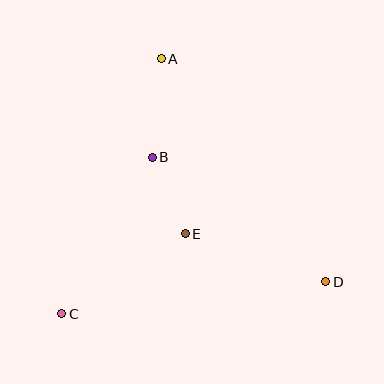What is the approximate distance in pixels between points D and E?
The distance between D and E is approximately 149 pixels.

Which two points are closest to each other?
Points B and E are closest to each other.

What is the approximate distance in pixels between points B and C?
The distance between B and C is approximately 181 pixels.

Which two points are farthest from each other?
Points A and D are farthest from each other.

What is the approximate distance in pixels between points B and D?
The distance between B and D is approximately 213 pixels.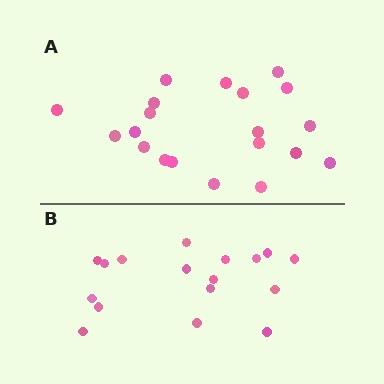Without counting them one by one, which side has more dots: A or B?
Region A (the top region) has more dots.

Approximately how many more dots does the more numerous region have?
Region A has just a few more — roughly 2 or 3 more dots than region B.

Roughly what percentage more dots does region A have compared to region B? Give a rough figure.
About 20% more.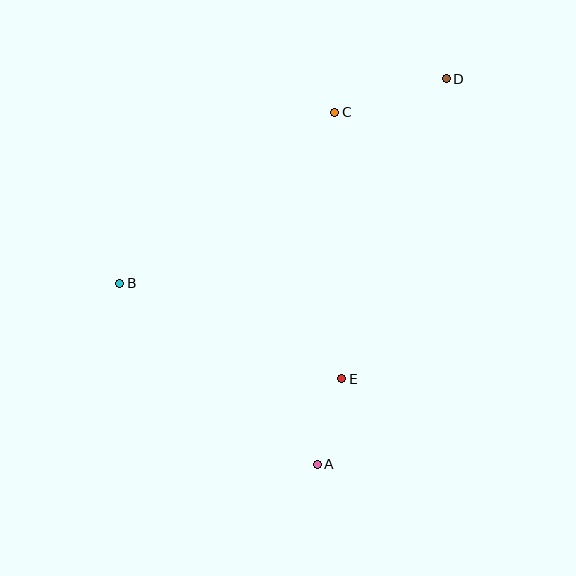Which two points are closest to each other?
Points A and E are closest to each other.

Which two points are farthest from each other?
Points A and D are farthest from each other.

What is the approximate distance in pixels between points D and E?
The distance between D and E is approximately 318 pixels.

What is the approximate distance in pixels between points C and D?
The distance between C and D is approximately 116 pixels.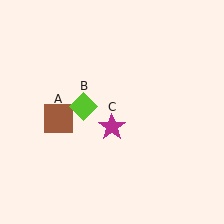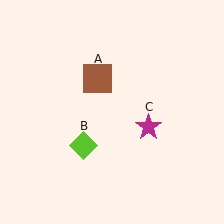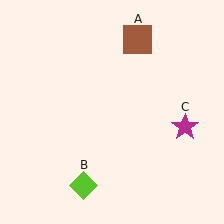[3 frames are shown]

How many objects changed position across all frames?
3 objects changed position: brown square (object A), lime diamond (object B), magenta star (object C).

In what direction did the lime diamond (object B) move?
The lime diamond (object B) moved down.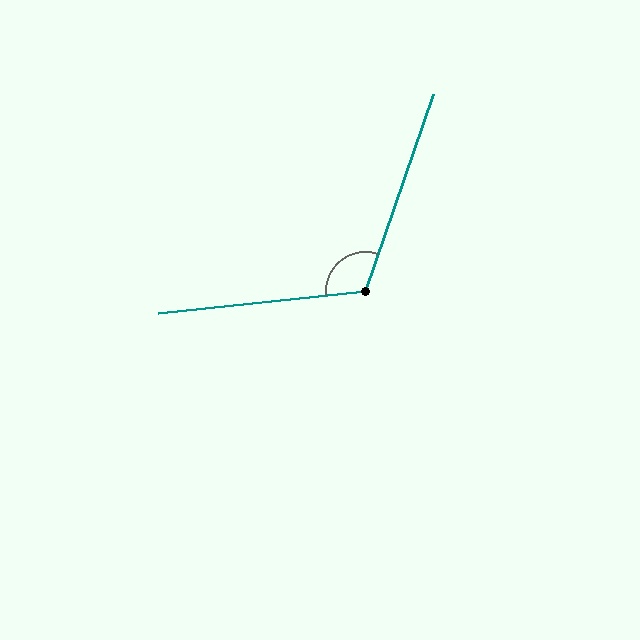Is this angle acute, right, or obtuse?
It is obtuse.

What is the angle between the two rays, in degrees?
Approximately 115 degrees.